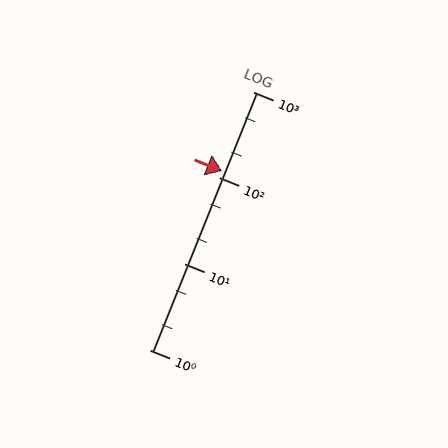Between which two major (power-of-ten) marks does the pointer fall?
The pointer is between 100 and 1000.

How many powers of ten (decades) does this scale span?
The scale spans 3 decades, from 1 to 1000.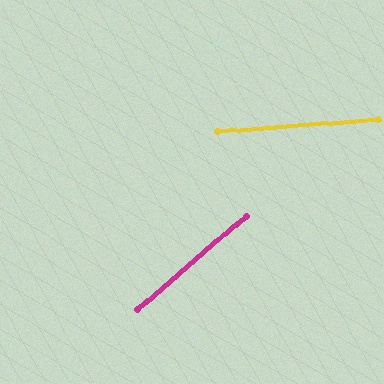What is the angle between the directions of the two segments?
Approximately 36 degrees.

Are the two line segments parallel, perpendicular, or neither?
Neither parallel nor perpendicular — they differ by about 36°.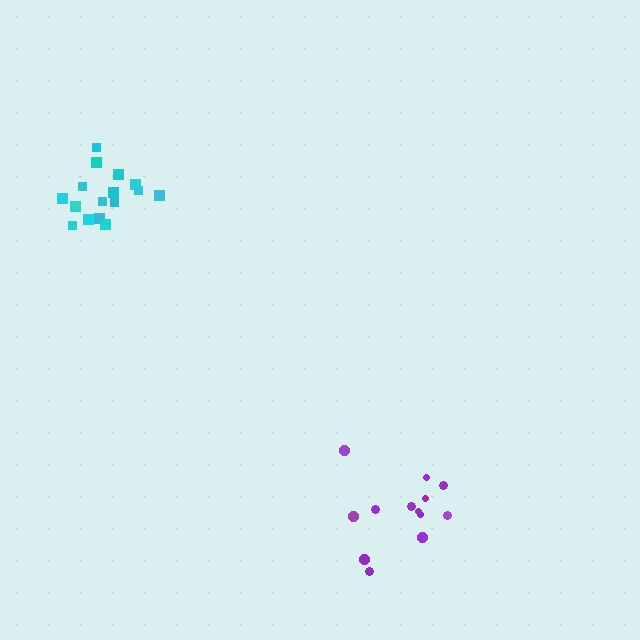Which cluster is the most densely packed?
Cyan.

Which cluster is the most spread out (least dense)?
Purple.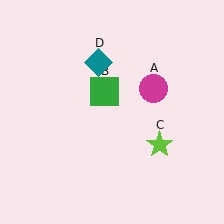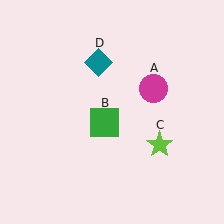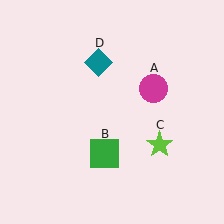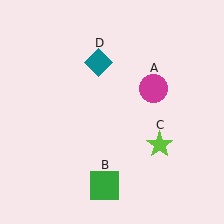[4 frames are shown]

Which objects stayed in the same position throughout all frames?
Magenta circle (object A) and lime star (object C) and teal diamond (object D) remained stationary.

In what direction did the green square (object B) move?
The green square (object B) moved down.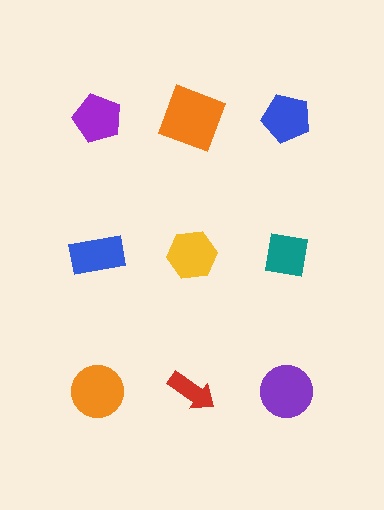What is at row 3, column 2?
A red arrow.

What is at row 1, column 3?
A blue pentagon.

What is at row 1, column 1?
A purple pentagon.